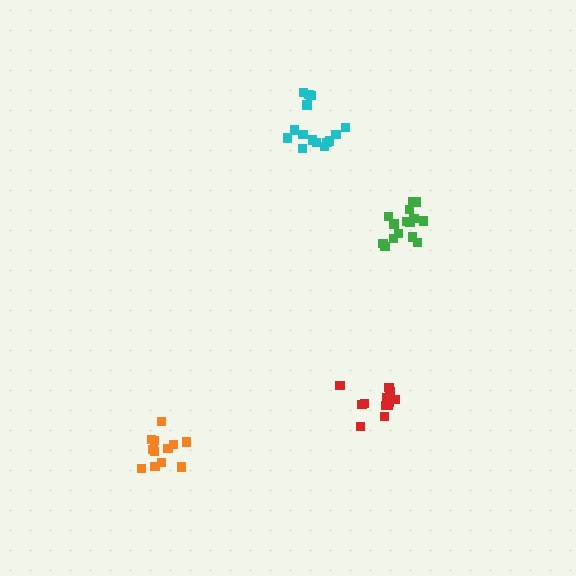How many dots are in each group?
Group 1: 15 dots, Group 2: 12 dots, Group 3: 15 dots, Group 4: 12 dots (54 total).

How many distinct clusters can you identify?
There are 4 distinct clusters.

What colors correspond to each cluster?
The clusters are colored: cyan, orange, green, red.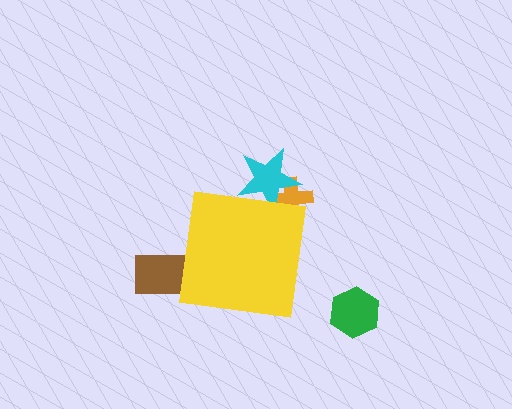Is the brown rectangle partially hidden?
Yes, the brown rectangle is partially hidden behind the yellow square.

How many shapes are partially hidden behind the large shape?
3 shapes are partially hidden.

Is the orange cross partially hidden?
Yes, the orange cross is partially hidden behind the yellow square.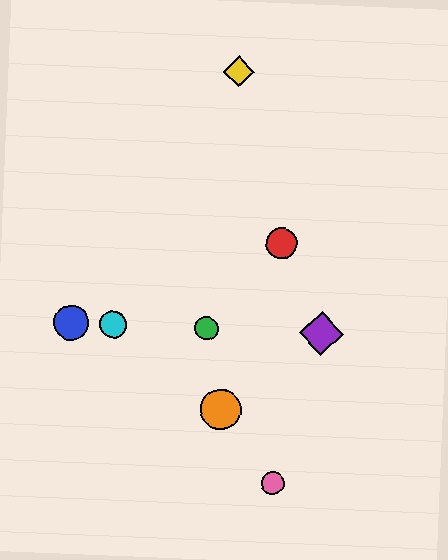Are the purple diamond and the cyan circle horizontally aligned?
Yes, both are at y≈333.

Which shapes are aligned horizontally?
The blue circle, the green circle, the purple diamond, the cyan circle are aligned horizontally.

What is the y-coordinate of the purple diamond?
The purple diamond is at y≈333.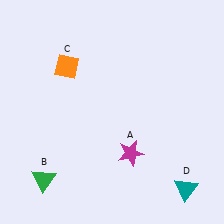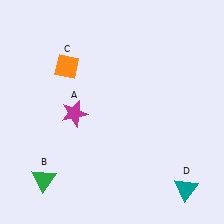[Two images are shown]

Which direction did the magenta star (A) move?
The magenta star (A) moved left.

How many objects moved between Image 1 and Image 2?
1 object moved between the two images.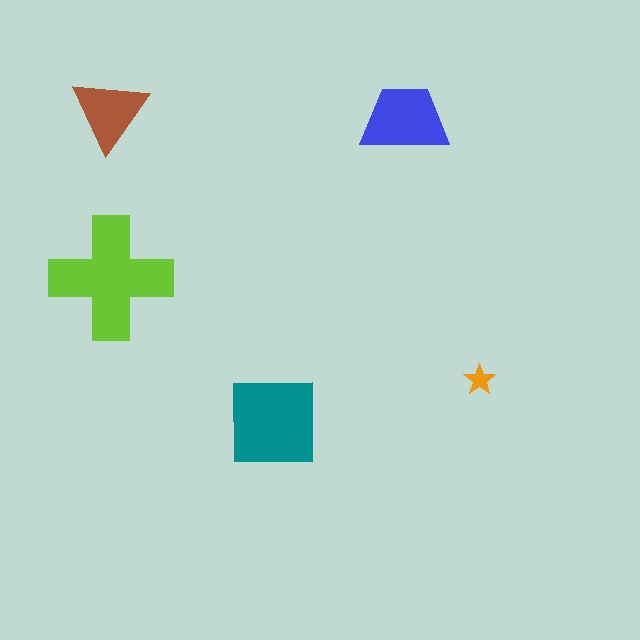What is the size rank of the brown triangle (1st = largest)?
4th.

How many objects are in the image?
There are 5 objects in the image.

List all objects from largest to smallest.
The lime cross, the teal square, the blue trapezoid, the brown triangle, the orange star.